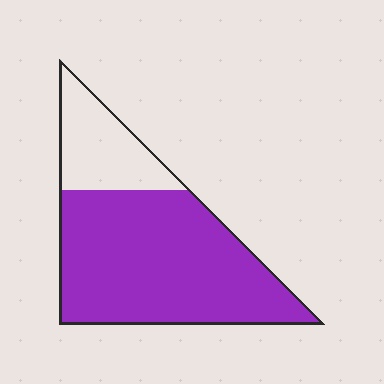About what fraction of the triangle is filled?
About three quarters (3/4).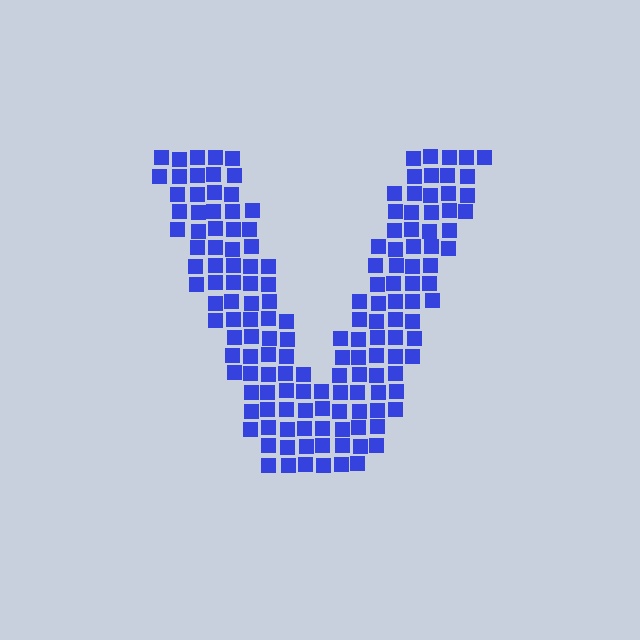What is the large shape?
The large shape is the letter V.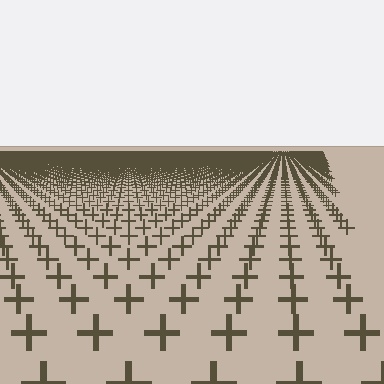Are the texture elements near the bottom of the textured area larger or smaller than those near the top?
Larger. Near the bottom, elements are closer to the viewer and appear at a bigger on-screen size.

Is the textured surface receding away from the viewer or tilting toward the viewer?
The surface is receding away from the viewer. Texture elements get smaller and denser toward the top.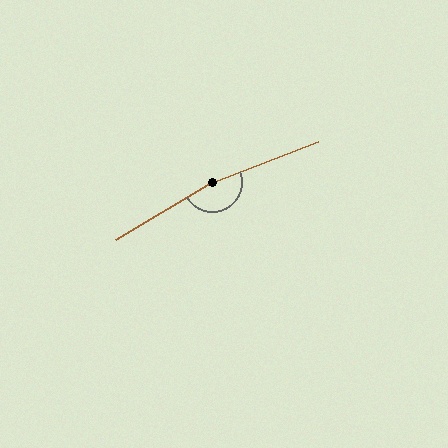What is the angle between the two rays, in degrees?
Approximately 170 degrees.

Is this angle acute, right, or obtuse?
It is obtuse.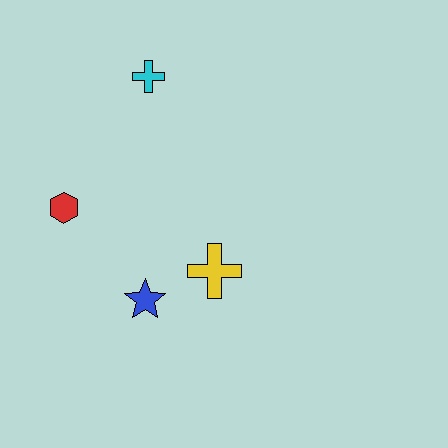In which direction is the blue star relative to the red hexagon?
The blue star is below the red hexagon.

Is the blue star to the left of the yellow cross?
Yes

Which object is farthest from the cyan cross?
The blue star is farthest from the cyan cross.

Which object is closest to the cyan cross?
The red hexagon is closest to the cyan cross.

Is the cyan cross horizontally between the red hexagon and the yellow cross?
Yes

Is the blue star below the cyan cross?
Yes